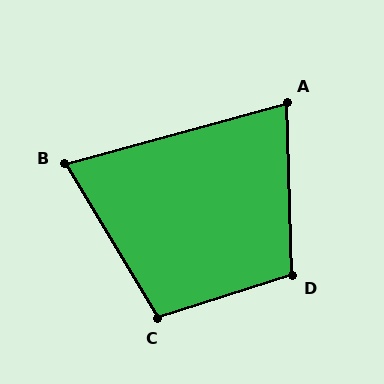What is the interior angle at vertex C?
Approximately 104 degrees (obtuse).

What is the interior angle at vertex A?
Approximately 76 degrees (acute).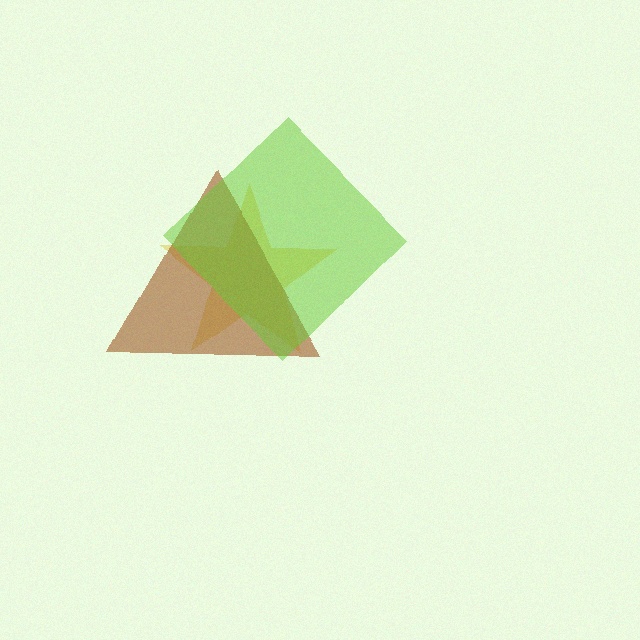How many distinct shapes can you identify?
There are 3 distinct shapes: a yellow star, a brown triangle, a lime diamond.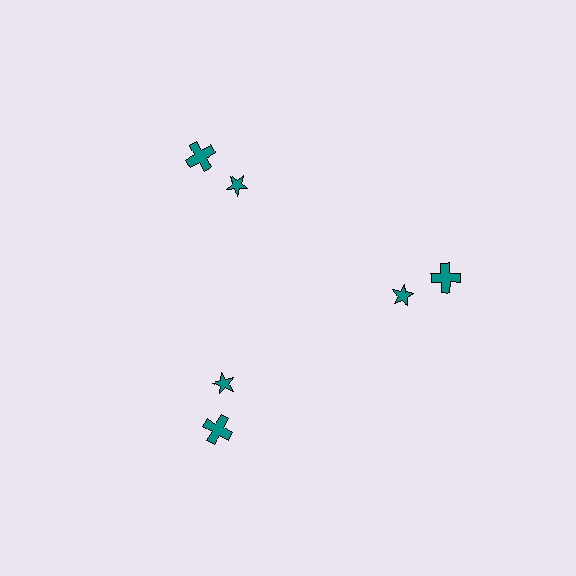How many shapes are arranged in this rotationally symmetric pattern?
There are 6 shapes, arranged in 3 groups of 2.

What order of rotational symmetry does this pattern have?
This pattern has 3-fold rotational symmetry.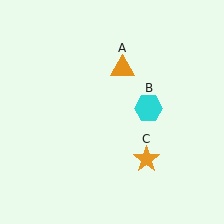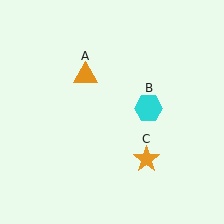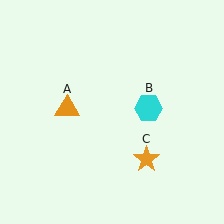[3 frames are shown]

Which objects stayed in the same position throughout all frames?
Cyan hexagon (object B) and orange star (object C) remained stationary.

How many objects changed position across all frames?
1 object changed position: orange triangle (object A).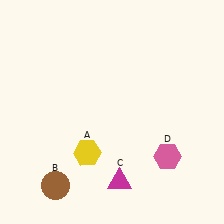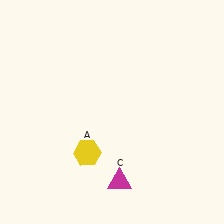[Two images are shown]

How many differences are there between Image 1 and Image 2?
There are 2 differences between the two images.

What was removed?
The pink hexagon (D), the brown circle (B) were removed in Image 2.